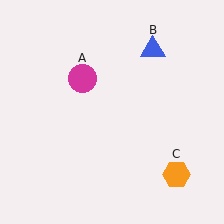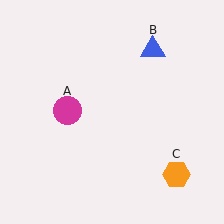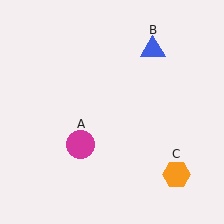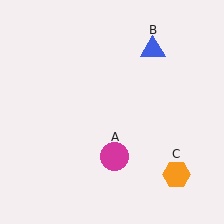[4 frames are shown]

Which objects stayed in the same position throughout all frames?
Blue triangle (object B) and orange hexagon (object C) remained stationary.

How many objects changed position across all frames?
1 object changed position: magenta circle (object A).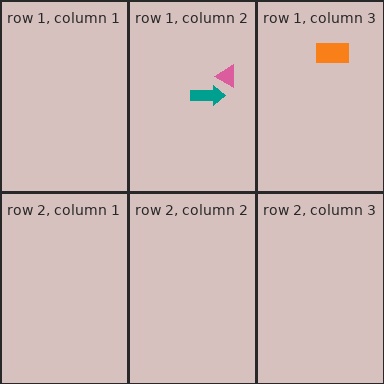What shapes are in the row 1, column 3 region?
The orange rectangle.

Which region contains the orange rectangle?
The row 1, column 3 region.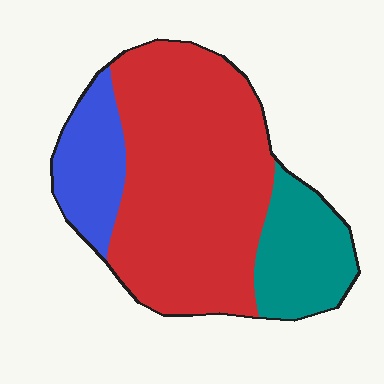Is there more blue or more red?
Red.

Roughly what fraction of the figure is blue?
Blue covers about 15% of the figure.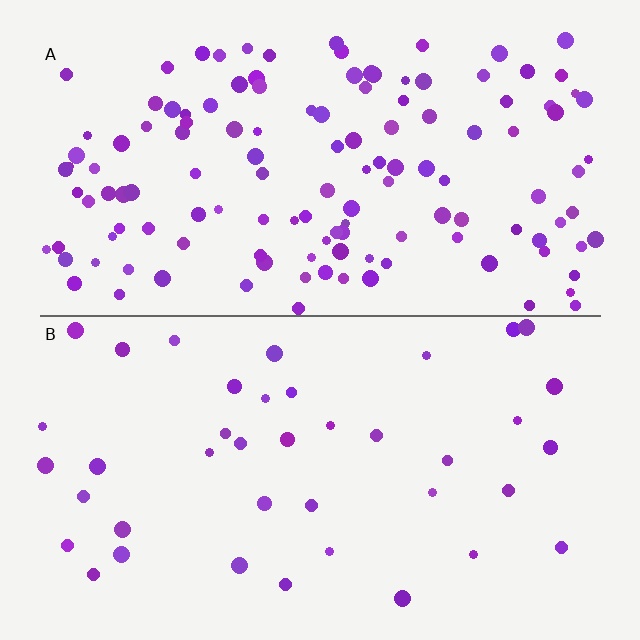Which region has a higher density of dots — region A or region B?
A (the top).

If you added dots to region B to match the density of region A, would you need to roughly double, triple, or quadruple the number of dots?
Approximately triple.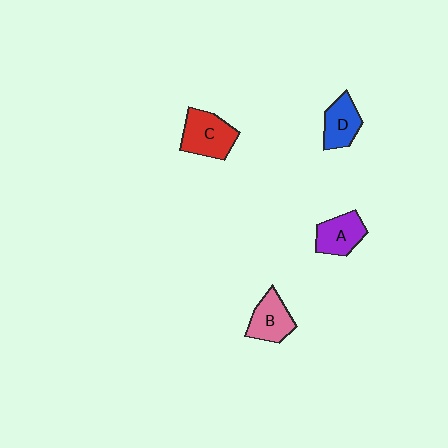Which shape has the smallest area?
Shape D (blue).